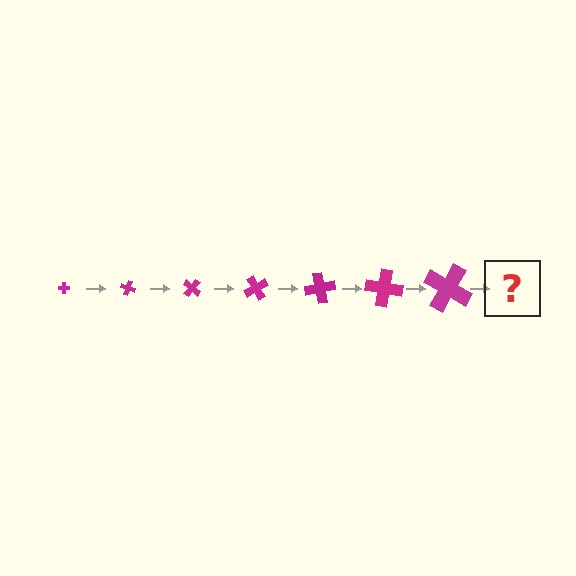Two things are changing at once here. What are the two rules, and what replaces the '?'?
The two rules are that the cross grows larger each step and it rotates 20 degrees each step. The '?' should be a cross, larger than the previous one and rotated 140 degrees from the start.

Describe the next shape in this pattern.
It should be a cross, larger than the previous one and rotated 140 degrees from the start.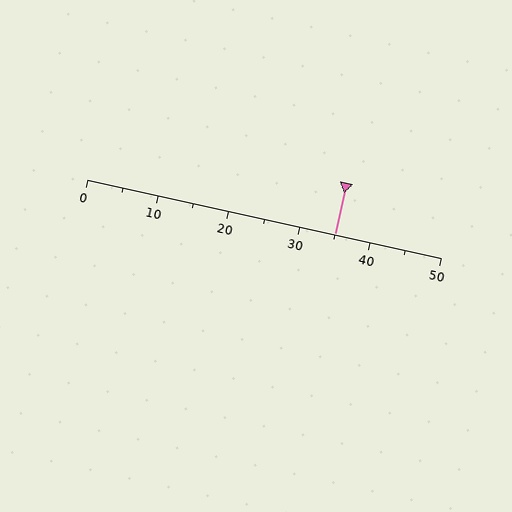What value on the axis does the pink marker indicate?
The marker indicates approximately 35.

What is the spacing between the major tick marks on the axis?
The major ticks are spaced 10 apart.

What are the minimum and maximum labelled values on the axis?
The axis runs from 0 to 50.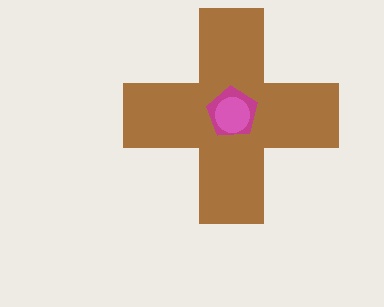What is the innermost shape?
The pink circle.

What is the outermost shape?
The brown cross.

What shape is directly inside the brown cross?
The magenta pentagon.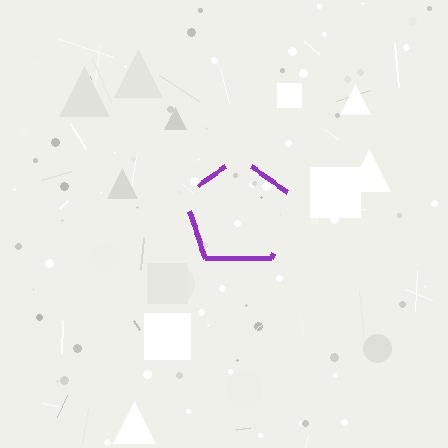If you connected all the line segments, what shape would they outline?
They would outline a pentagon.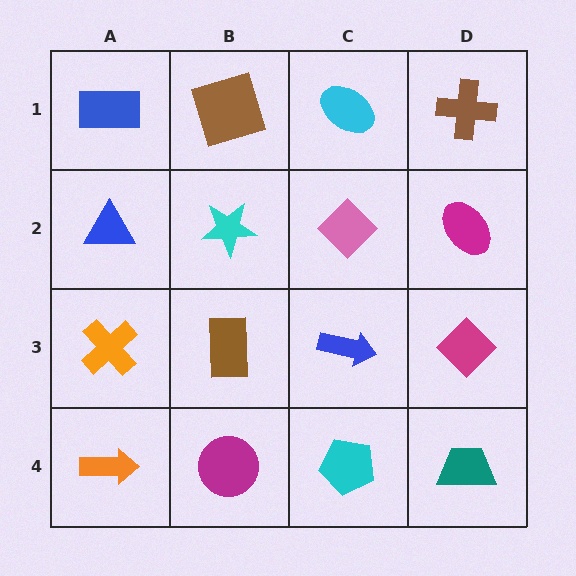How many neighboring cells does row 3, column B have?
4.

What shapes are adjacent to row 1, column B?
A cyan star (row 2, column B), a blue rectangle (row 1, column A), a cyan ellipse (row 1, column C).